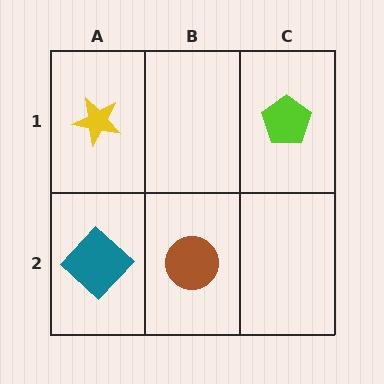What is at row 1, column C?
A lime pentagon.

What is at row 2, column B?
A brown circle.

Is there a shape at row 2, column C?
No, that cell is empty.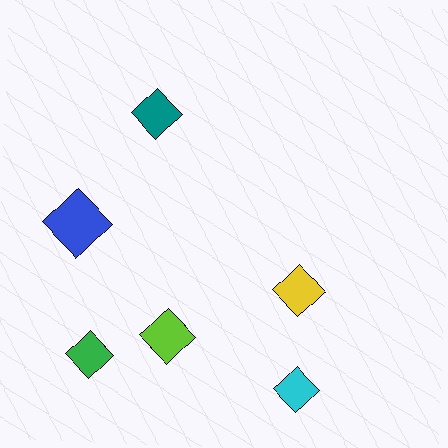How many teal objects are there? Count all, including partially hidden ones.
There is 1 teal object.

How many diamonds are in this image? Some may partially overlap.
There are 6 diamonds.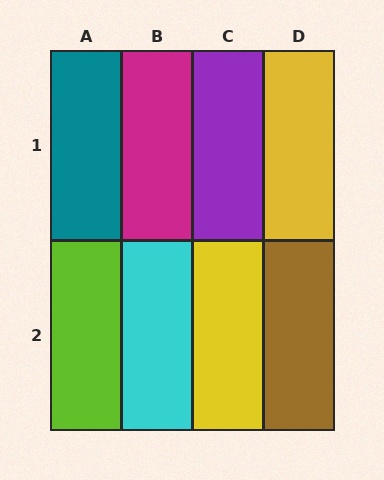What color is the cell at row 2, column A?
Lime.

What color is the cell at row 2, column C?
Yellow.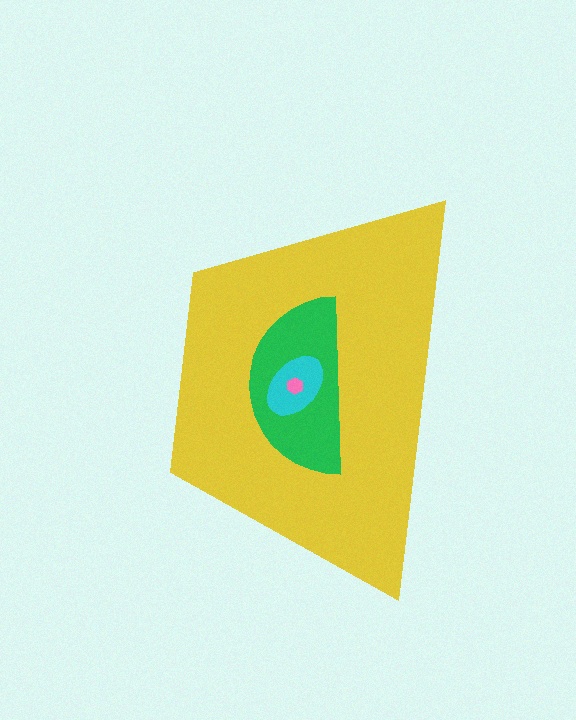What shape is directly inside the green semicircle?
The cyan ellipse.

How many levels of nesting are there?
4.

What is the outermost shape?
The yellow trapezoid.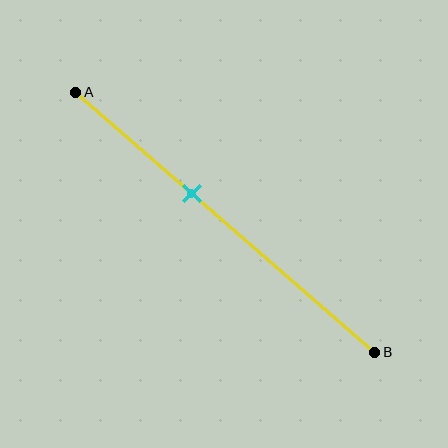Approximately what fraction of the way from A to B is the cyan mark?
The cyan mark is approximately 40% of the way from A to B.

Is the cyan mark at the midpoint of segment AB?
No, the mark is at about 40% from A, not at the 50% midpoint.